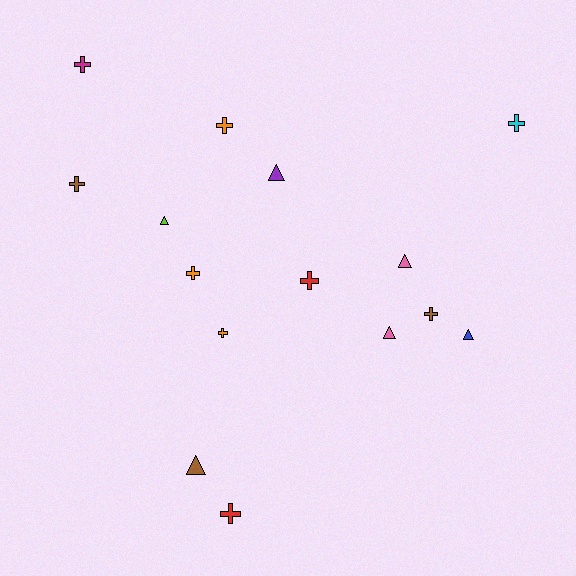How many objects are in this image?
There are 15 objects.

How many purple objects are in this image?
There is 1 purple object.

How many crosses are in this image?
There are 9 crosses.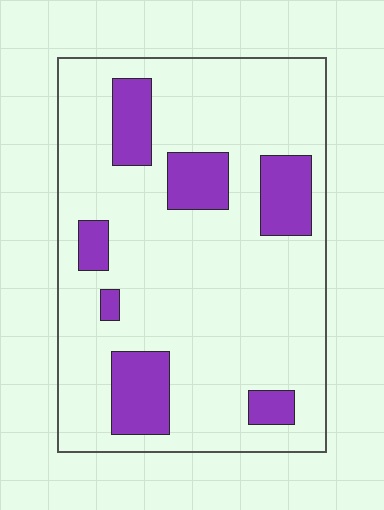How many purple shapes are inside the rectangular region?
7.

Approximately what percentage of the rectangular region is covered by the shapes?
Approximately 20%.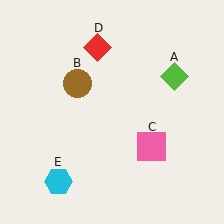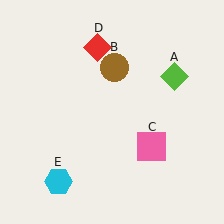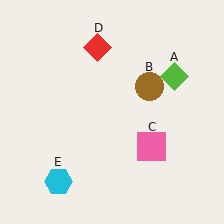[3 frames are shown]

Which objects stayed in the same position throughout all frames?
Lime diamond (object A) and pink square (object C) and red diamond (object D) and cyan hexagon (object E) remained stationary.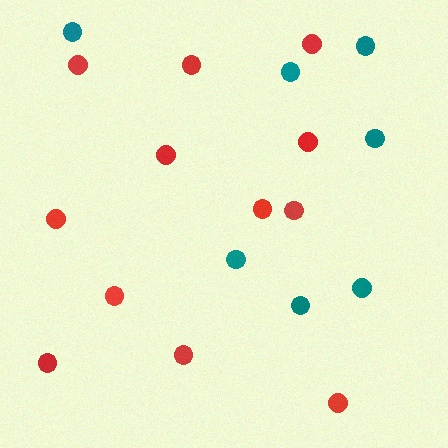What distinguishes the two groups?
There are 2 groups: one group of teal circles (7) and one group of red circles (12).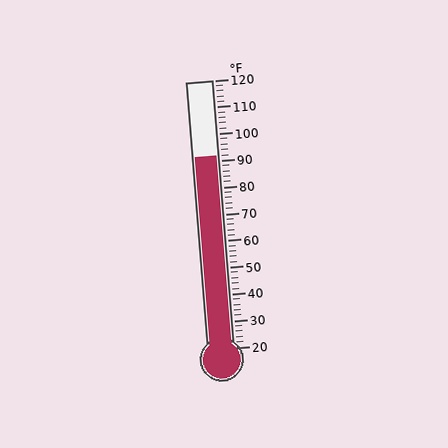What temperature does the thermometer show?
The thermometer shows approximately 92°F.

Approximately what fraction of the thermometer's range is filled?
The thermometer is filled to approximately 70% of its range.